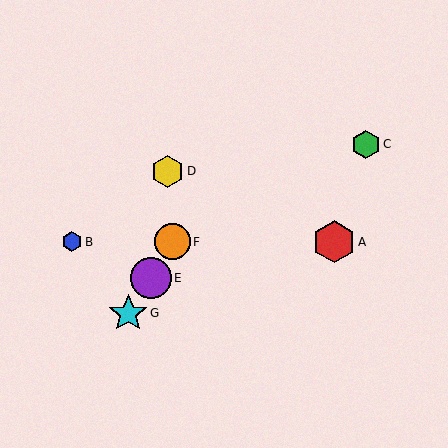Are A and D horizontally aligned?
No, A is at y≈242 and D is at y≈171.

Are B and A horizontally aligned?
Yes, both are at y≈242.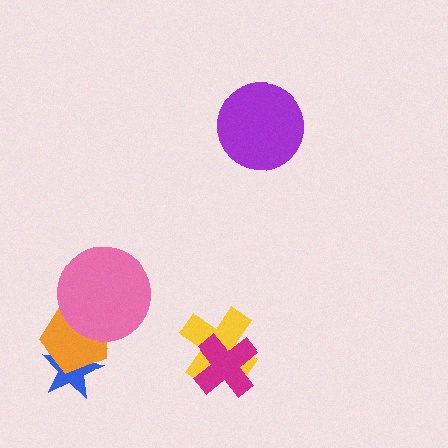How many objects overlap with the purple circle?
0 objects overlap with the purple circle.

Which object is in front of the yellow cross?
The magenta cross is in front of the yellow cross.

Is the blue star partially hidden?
Yes, it is partially covered by another shape.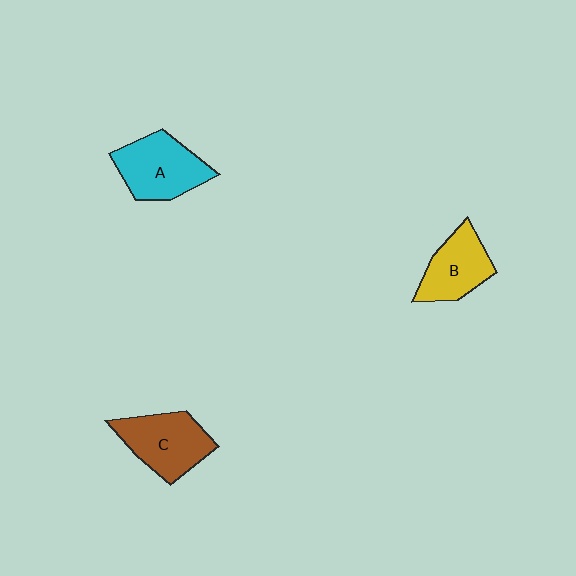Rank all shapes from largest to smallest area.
From largest to smallest: A (cyan), C (brown), B (yellow).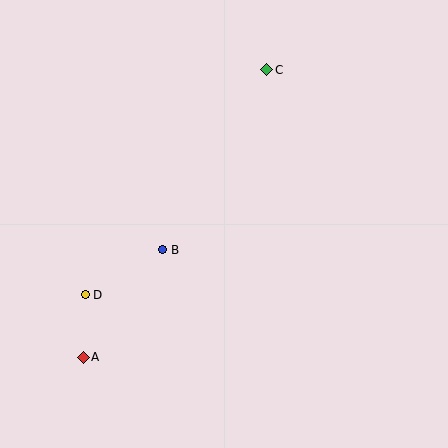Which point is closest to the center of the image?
Point B at (163, 250) is closest to the center.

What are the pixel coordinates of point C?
Point C is at (267, 70).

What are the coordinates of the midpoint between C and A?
The midpoint between C and A is at (175, 214).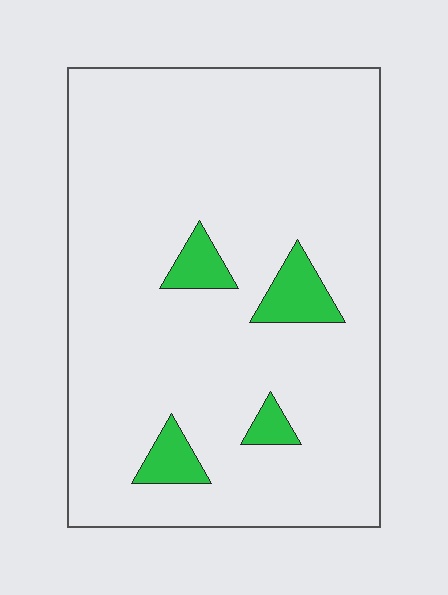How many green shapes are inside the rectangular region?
4.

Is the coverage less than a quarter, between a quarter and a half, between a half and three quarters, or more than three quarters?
Less than a quarter.